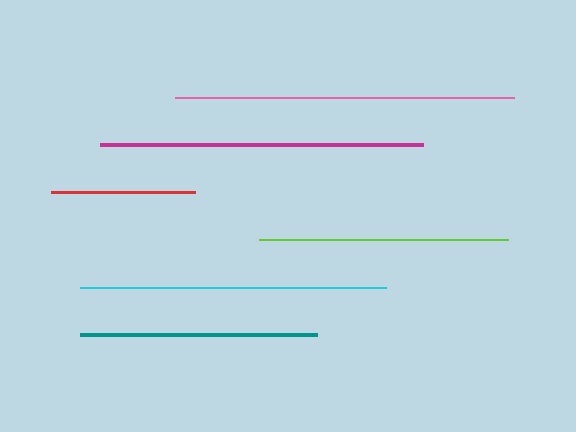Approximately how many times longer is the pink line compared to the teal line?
The pink line is approximately 1.4 times the length of the teal line.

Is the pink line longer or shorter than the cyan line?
The pink line is longer than the cyan line.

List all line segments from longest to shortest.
From longest to shortest: pink, magenta, cyan, lime, teal, red.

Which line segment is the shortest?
The red line is the shortest at approximately 144 pixels.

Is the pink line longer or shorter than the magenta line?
The pink line is longer than the magenta line.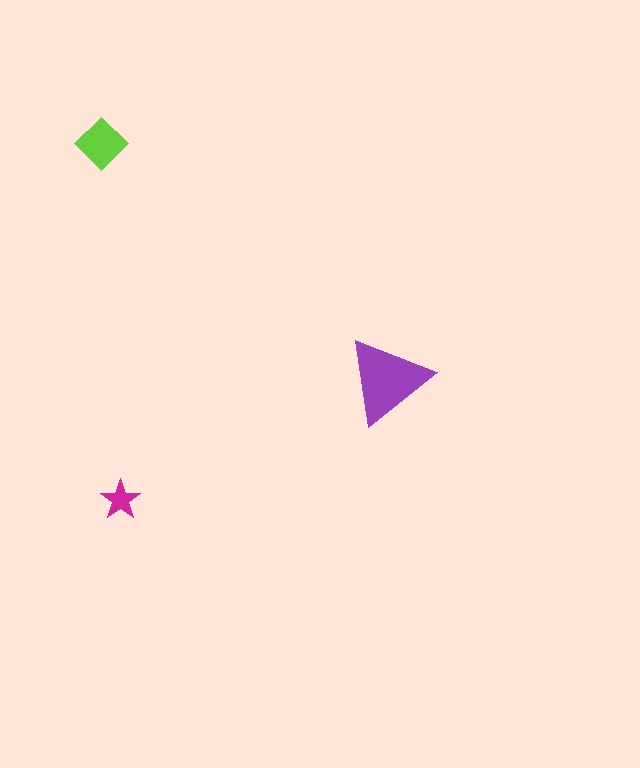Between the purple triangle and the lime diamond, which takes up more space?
The purple triangle.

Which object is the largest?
The purple triangle.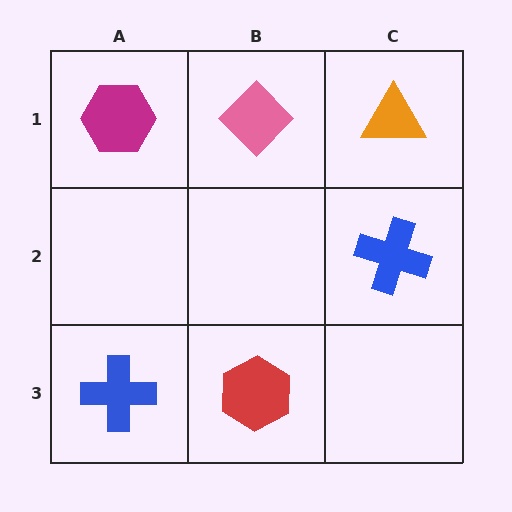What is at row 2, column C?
A blue cross.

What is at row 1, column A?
A magenta hexagon.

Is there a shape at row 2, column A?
No, that cell is empty.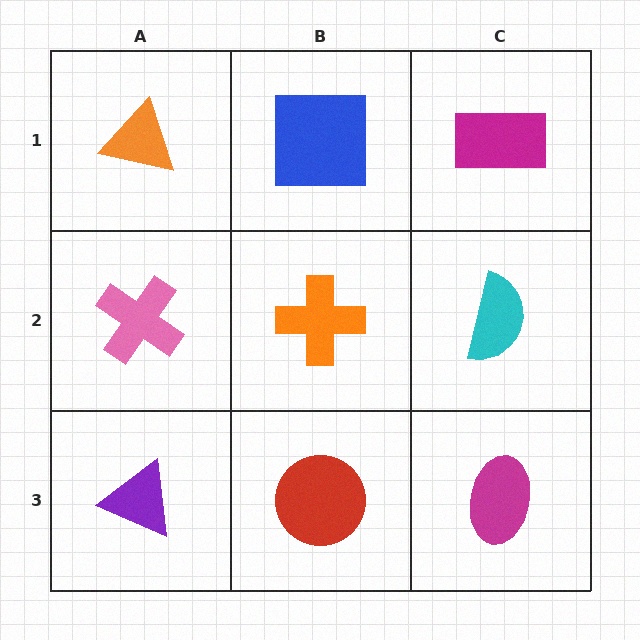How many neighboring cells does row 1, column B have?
3.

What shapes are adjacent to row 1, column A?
A pink cross (row 2, column A), a blue square (row 1, column B).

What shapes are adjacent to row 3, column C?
A cyan semicircle (row 2, column C), a red circle (row 3, column B).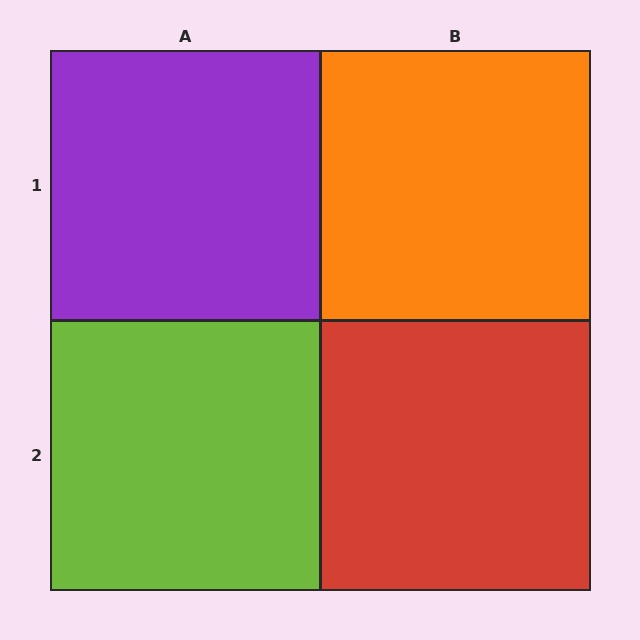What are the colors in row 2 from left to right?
Lime, red.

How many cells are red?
1 cell is red.